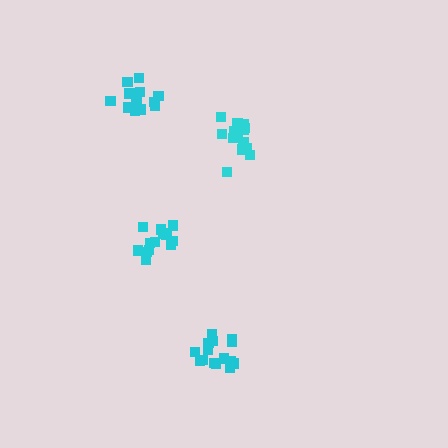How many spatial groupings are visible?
There are 4 spatial groupings.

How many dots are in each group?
Group 1: 15 dots, Group 2: 15 dots, Group 3: 14 dots, Group 4: 13 dots (57 total).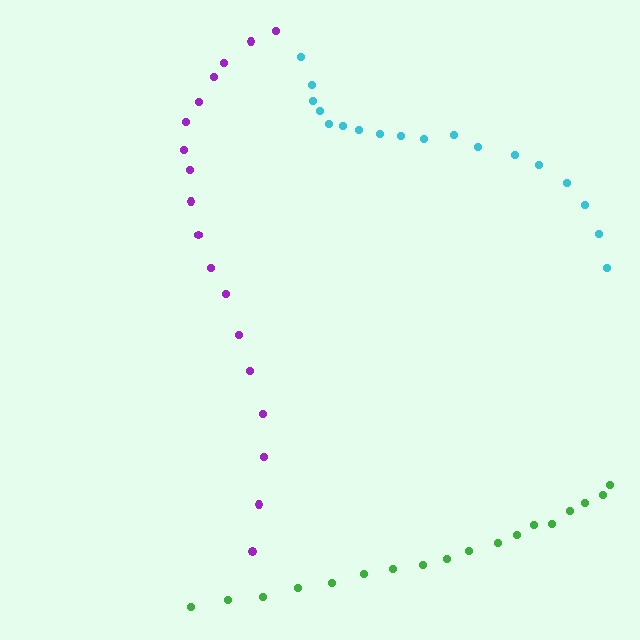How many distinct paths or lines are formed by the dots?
There are 3 distinct paths.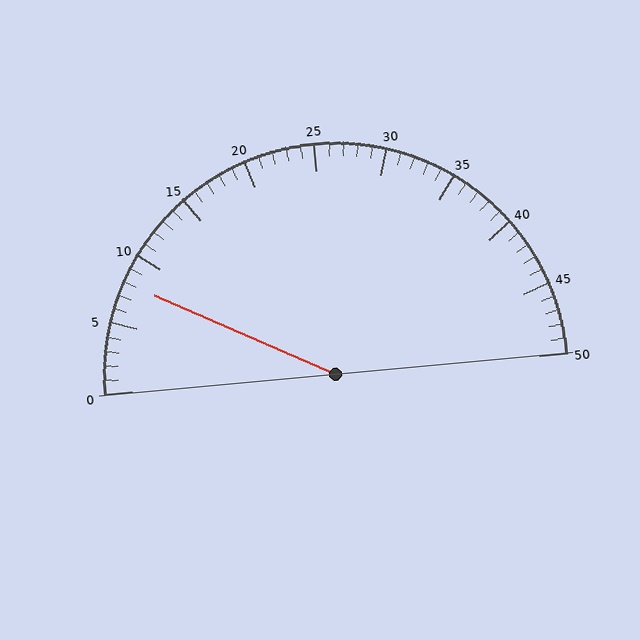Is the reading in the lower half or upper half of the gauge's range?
The reading is in the lower half of the range (0 to 50).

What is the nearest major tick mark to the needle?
The nearest major tick mark is 10.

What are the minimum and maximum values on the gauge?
The gauge ranges from 0 to 50.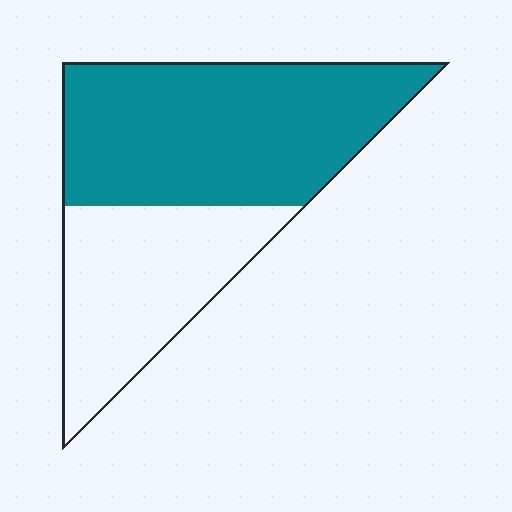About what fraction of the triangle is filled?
About three fifths (3/5).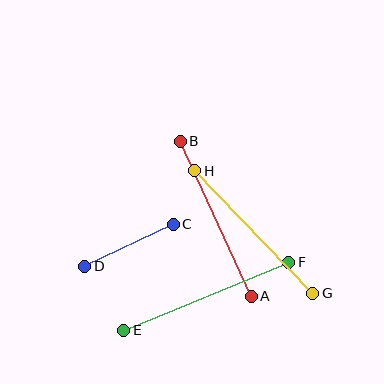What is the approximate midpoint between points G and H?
The midpoint is at approximately (254, 232) pixels.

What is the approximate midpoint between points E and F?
The midpoint is at approximately (206, 296) pixels.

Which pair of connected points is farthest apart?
Points E and F are farthest apart.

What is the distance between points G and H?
The distance is approximately 170 pixels.